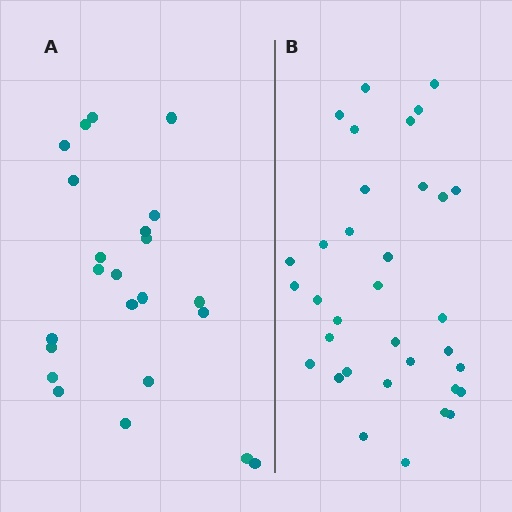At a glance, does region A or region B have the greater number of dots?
Region B (the right region) has more dots.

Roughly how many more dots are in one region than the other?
Region B has roughly 12 or so more dots than region A.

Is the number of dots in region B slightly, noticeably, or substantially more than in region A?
Region B has substantially more. The ratio is roughly 1.5 to 1.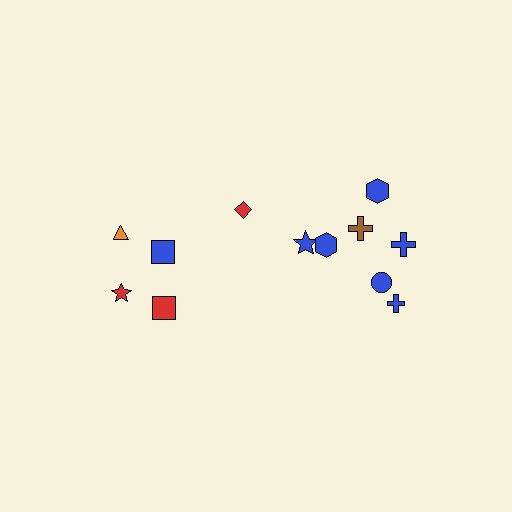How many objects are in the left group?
There are 5 objects.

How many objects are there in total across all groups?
There are 12 objects.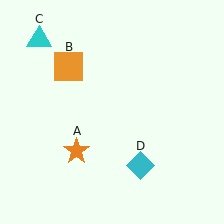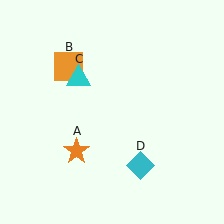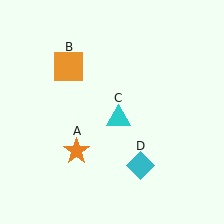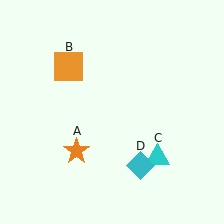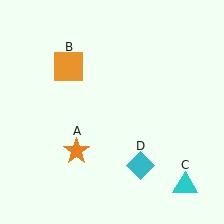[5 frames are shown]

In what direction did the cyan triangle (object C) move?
The cyan triangle (object C) moved down and to the right.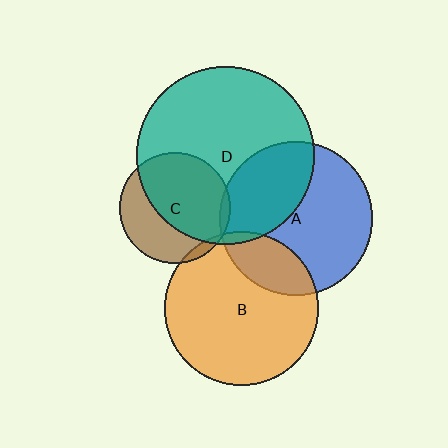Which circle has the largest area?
Circle D (teal).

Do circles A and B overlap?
Yes.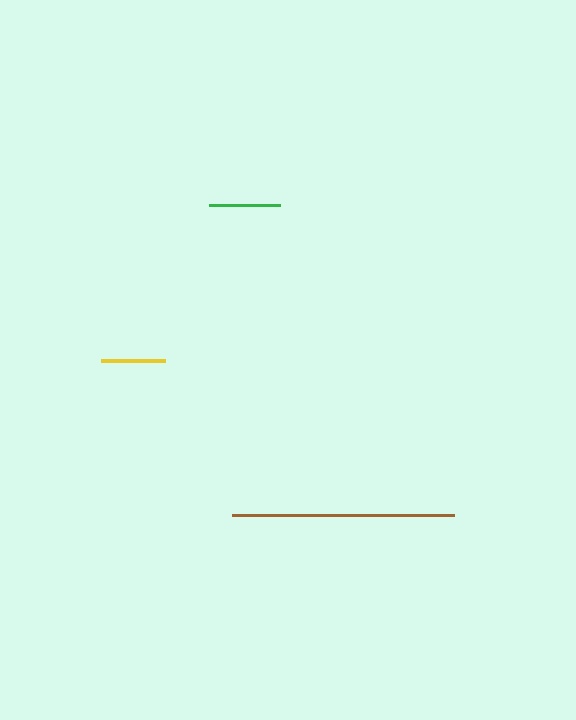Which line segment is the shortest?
The yellow line is the shortest at approximately 64 pixels.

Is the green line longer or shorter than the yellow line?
The green line is longer than the yellow line.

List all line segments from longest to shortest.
From longest to shortest: brown, green, yellow.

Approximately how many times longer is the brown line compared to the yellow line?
The brown line is approximately 3.5 times the length of the yellow line.